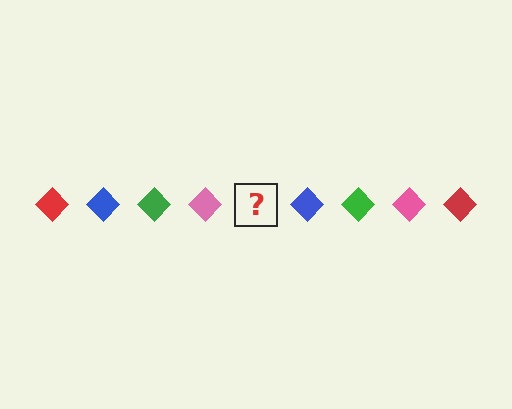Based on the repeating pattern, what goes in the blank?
The blank should be a red diamond.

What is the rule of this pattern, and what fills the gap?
The rule is that the pattern cycles through red, blue, green, pink diamonds. The gap should be filled with a red diamond.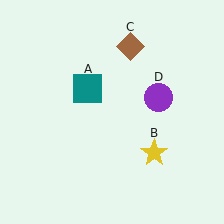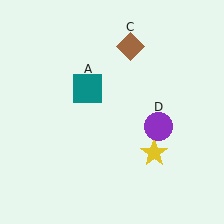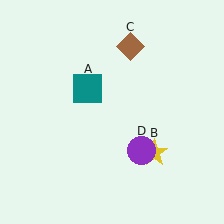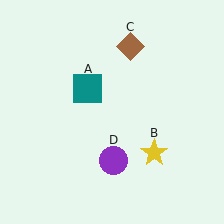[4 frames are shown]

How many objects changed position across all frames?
1 object changed position: purple circle (object D).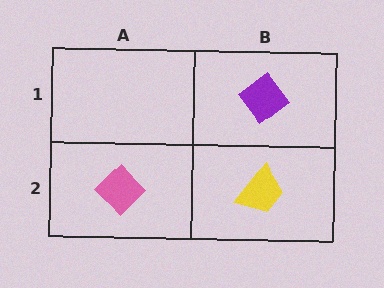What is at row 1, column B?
A purple diamond.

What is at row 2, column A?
A pink diamond.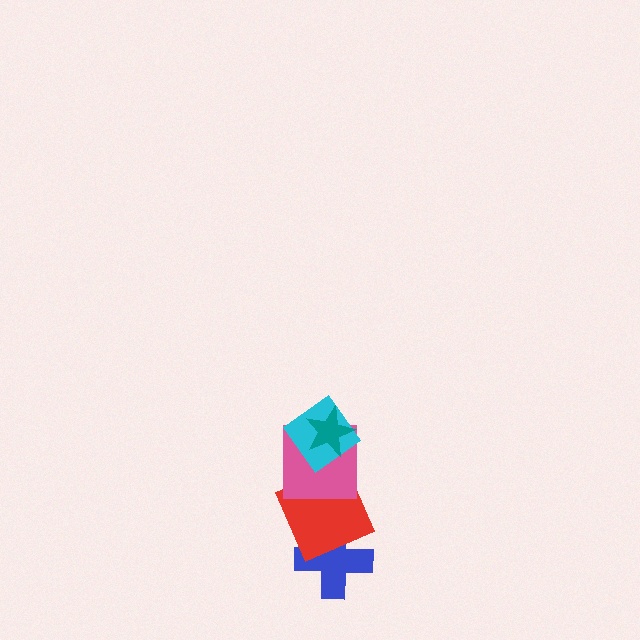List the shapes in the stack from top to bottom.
From top to bottom: the teal star, the cyan diamond, the pink square, the red square, the blue cross.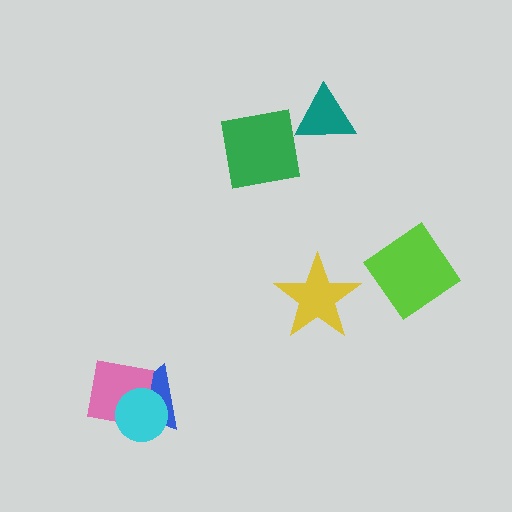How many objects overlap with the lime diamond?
0 objects overlap with the lime diamond.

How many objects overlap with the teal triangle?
0 objects overlap with the teal triangle.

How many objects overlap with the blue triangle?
2 objects overlap with the blue triangle.